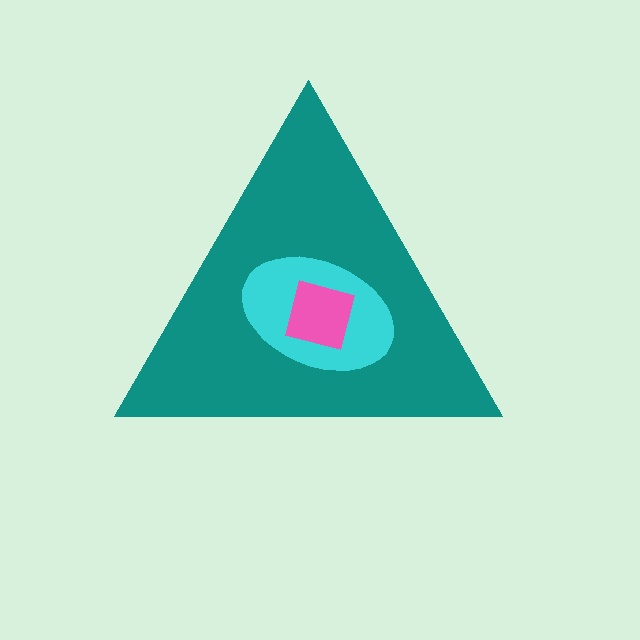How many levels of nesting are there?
3.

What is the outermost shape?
The teal triangle.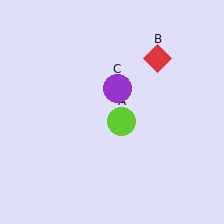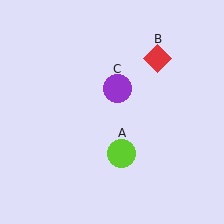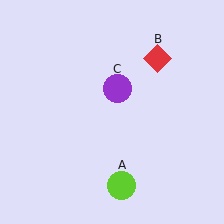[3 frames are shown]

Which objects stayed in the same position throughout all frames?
Red diamond (object B) and purple circle (object C) remained stationary.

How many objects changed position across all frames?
1 object changed position: lime circle (object A).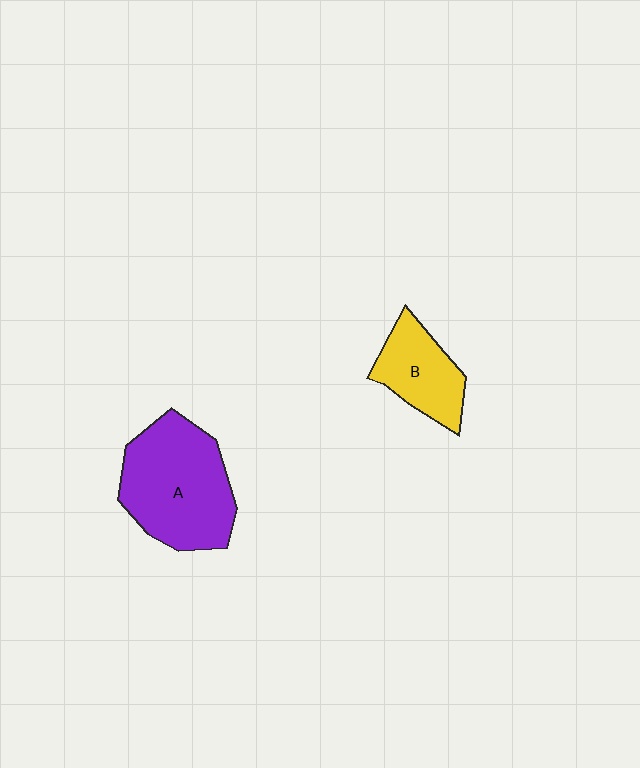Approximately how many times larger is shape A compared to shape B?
Approximately 1.9 times.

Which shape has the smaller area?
Shape B (yellow).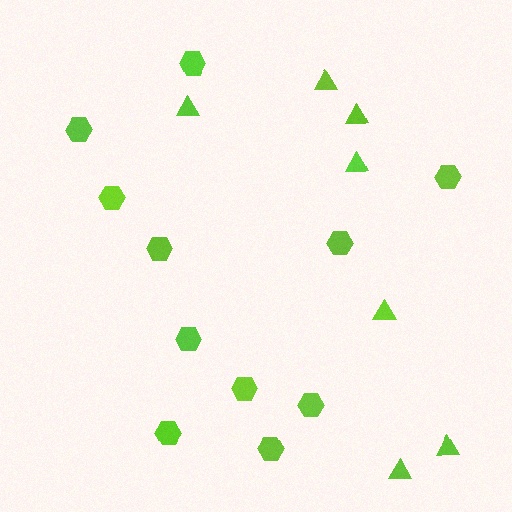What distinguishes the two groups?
There are 2 groups: one group of hexagons (11) and one group of triangles (7).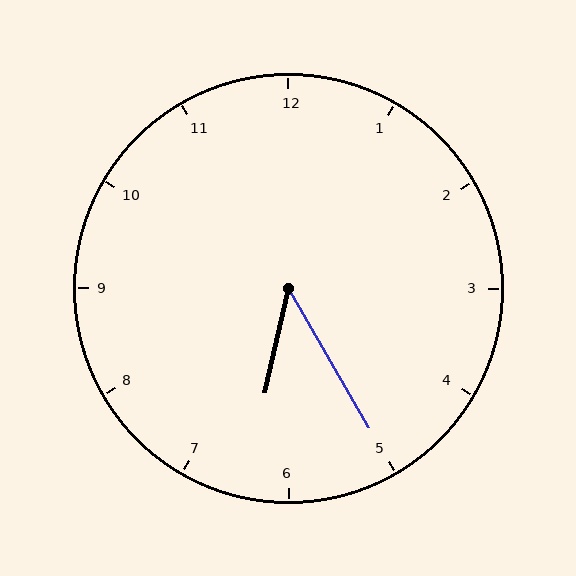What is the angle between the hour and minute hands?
Approximately 42 degrees.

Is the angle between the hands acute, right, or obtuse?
It is acute.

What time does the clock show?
6:25.